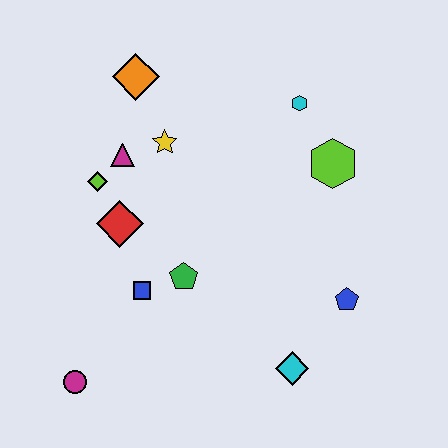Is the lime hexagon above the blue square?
Yes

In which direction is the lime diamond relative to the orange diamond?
The lime diamond is below the orange diamond.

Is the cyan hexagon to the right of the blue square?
Yes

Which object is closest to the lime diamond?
The magenta triangle is closest to the lime diamond.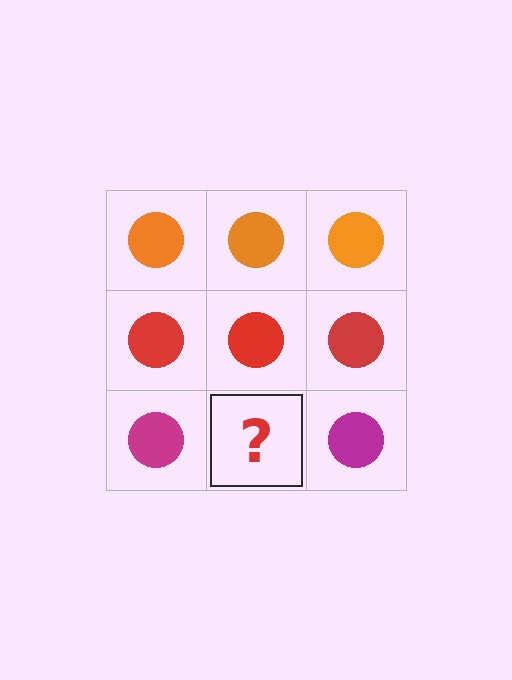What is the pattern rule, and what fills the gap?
The rule is that each row has a consistent color. The gap should be filled with a magenta circle.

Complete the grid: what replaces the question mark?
The question mark should be replaced with a magenta circle.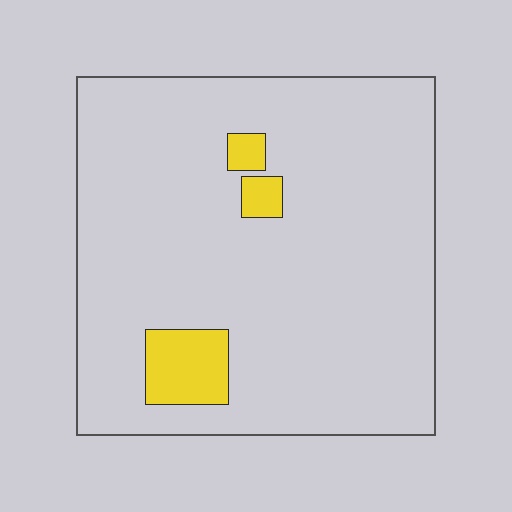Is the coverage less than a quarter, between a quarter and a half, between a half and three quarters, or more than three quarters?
Less than a quarter.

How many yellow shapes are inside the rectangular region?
3.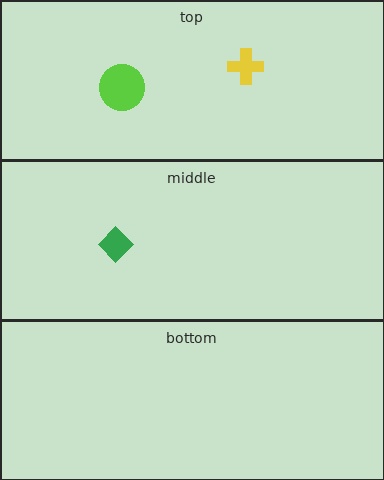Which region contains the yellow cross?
The top region.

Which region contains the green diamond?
The middle region.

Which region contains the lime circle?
The top region.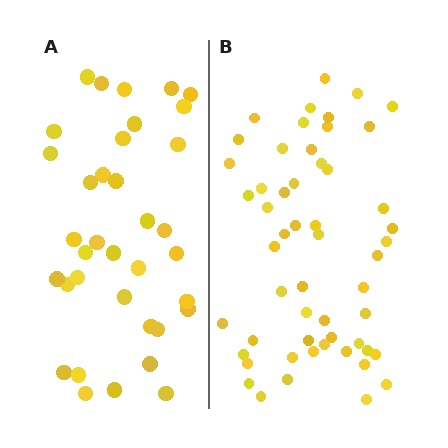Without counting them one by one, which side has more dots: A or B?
Region B (the right region) has more dots.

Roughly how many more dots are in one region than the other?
Region B has approximately 20 more dots than region A.